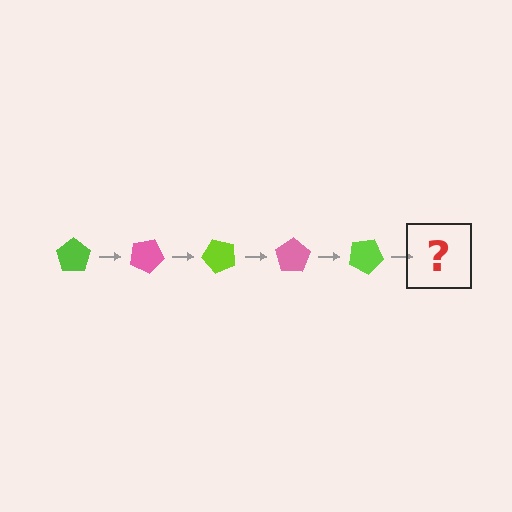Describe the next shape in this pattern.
It should be a pink pentagon, rotated 125 degrees from the start.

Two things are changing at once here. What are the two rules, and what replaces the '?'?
The two rules are that it rotates 25 degrees each step and the color cycles through lime and pink. The '?' should be a pink pentagon, rotated 125 degrees from the start.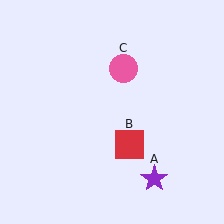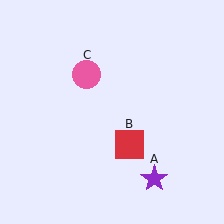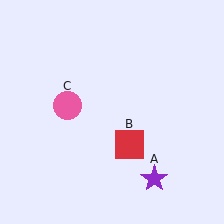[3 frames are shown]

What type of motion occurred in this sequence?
The pink circle (object C) rotated counterclockwise around the center of the scene.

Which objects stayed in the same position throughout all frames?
Purple star (object A) and red square (object B) remained stationary.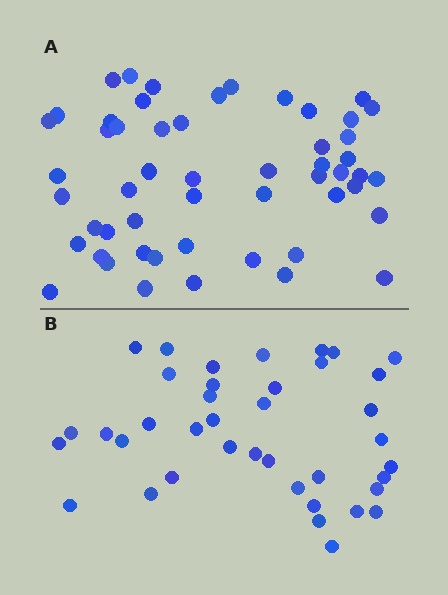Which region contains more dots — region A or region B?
Region A (the top region) has more dots.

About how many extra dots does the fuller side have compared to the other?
Region A has approximately 15 more dots than region B.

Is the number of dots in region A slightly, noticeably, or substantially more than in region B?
Region A has noticeably more, but not dramatically so. The ratio is roughly 1.4 to 1.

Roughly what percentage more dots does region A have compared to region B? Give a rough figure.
About 35% more.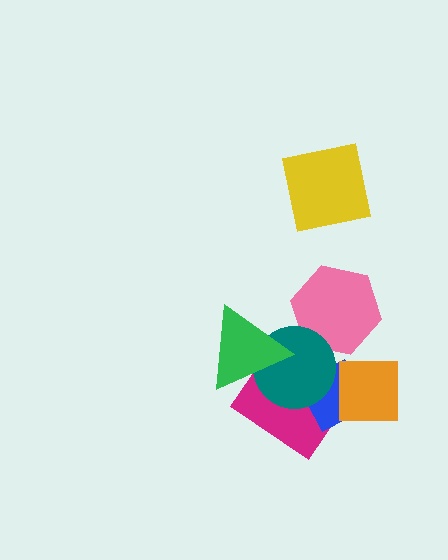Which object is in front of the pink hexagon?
The teal circle is in front of the pink hexagon.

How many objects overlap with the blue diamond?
3 objects overlap with the blue diamond.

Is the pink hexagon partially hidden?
Yes, it is partially covered by another shape.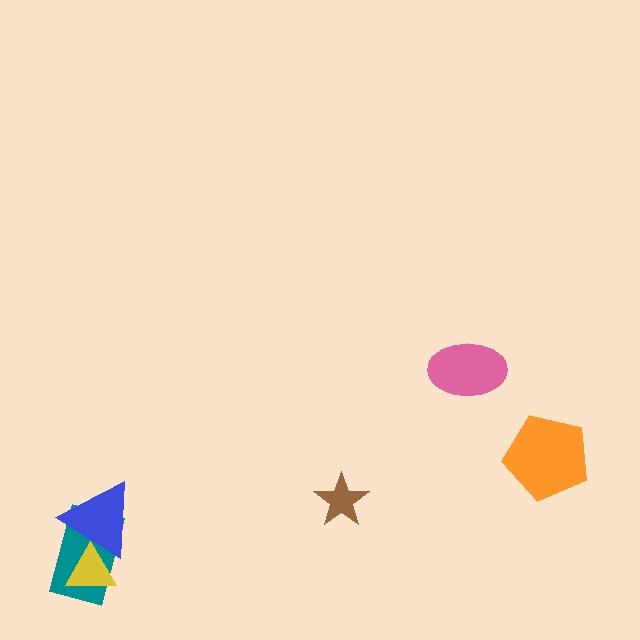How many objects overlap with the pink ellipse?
0 objects overlap with the pink ellipse.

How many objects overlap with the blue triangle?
2 objects overlap with the blue triangle.